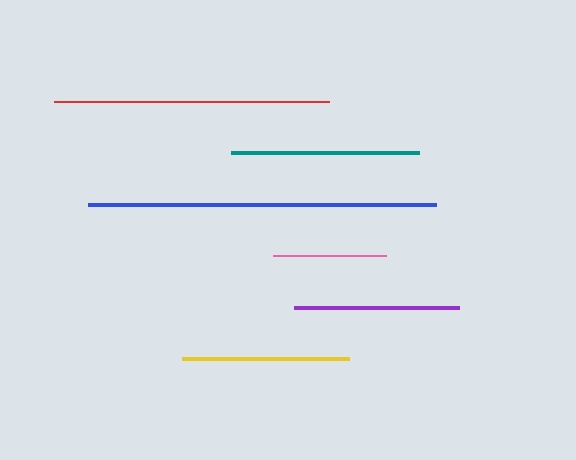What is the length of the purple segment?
The purple segment is approximately 164 pixels long.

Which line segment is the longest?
The blue line is the longest at approximately 348 pixels.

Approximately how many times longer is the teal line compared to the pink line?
The teal line is approximately 1.7 times the length of the pink line.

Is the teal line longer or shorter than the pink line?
The teal line is longer than the pink line.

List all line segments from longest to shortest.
From longest to shortest: blue, red, teal, yellow, purple, pink.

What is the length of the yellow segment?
The yellow segment is approximately 167 pixels long.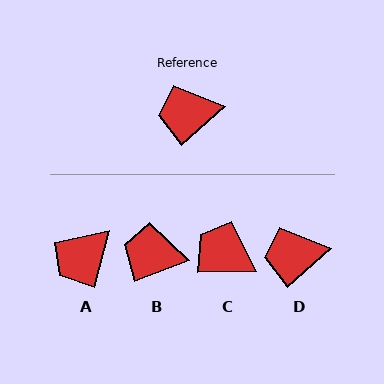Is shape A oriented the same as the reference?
No, it is off by about 34 degrees.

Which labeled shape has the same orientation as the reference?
D.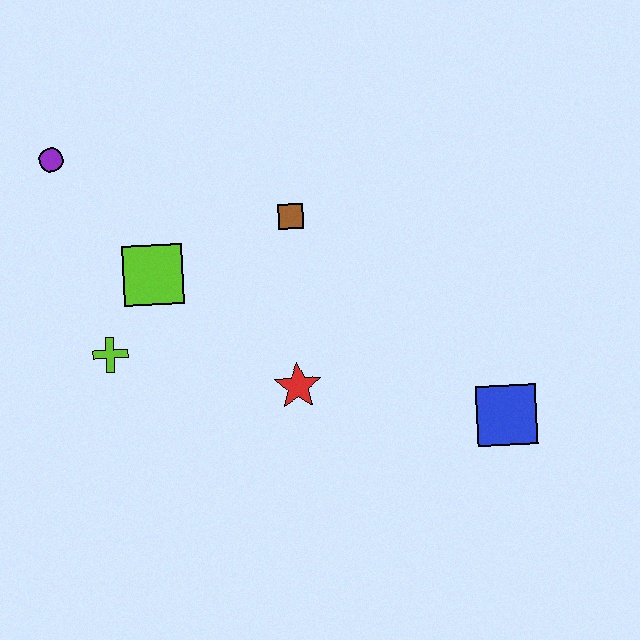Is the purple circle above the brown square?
Yes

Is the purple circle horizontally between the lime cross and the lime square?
No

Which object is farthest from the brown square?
The blue square is farthest from the brown square.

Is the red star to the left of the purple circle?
No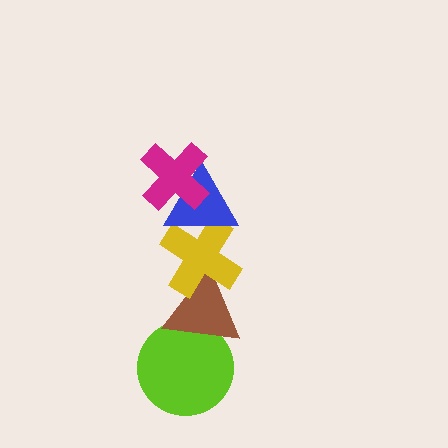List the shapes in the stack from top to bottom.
From top to bottom: the magenta cross, the blue triangle, the yellow cross, the brown triangle, the lime circle.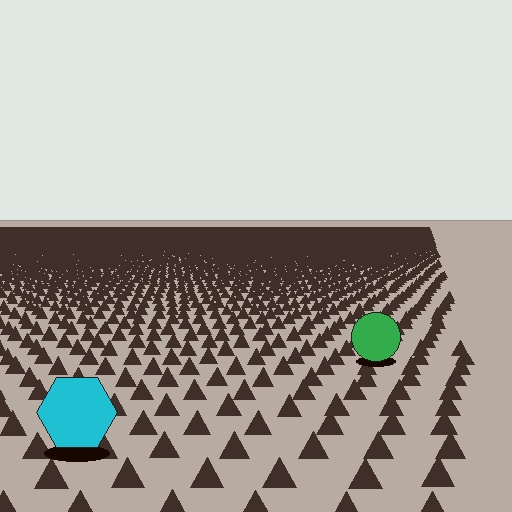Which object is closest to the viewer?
The cyan hexagon is closest. The texture marks near it are larger and more spread out.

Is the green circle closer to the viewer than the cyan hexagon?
No. The cyan hexagon is closer — you can tell from the texture gradient: the ground texture is coarser near it.